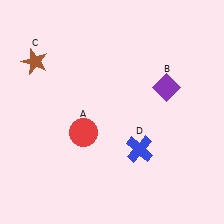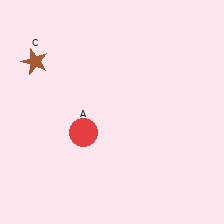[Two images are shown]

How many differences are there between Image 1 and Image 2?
There are 2 differences between the two images.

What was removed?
The purple diamond (B), the blue cross (D) were removed in Image 2.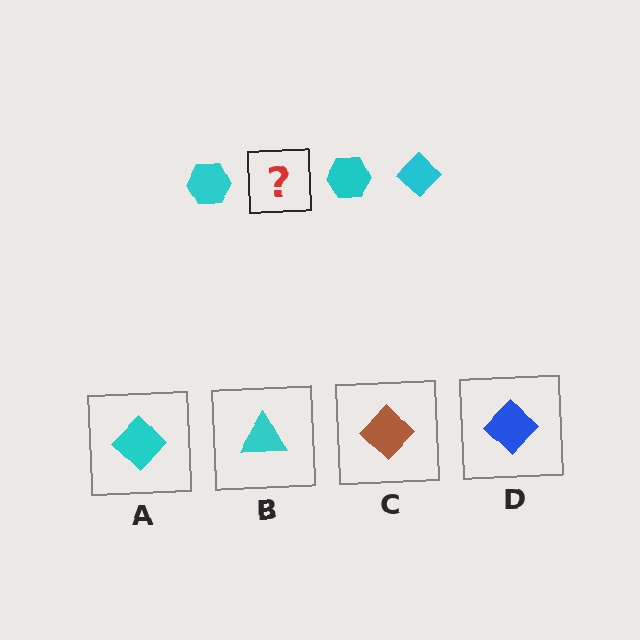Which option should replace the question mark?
Option A.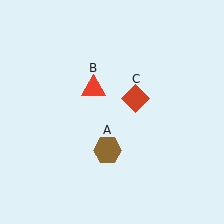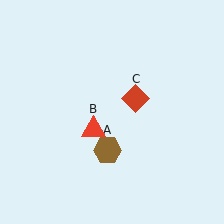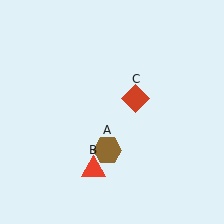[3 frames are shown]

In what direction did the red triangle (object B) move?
The red triangle (object B) moved down.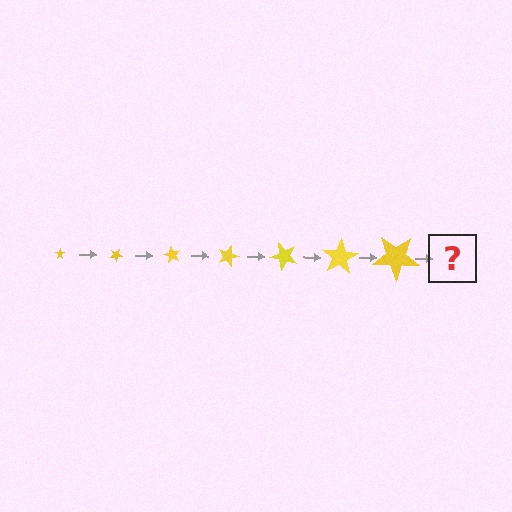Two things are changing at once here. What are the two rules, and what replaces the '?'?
The two rules are that the star grows larger each step and it rotates 30 degrees each step. The '?' should be a star, larger than the previous one and rotated 210 degrees from the start.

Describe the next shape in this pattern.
It should be a star, larger than the previous one and rotated 210 degrees from the start.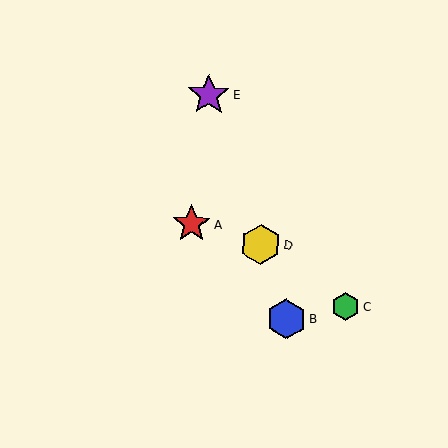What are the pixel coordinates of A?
Object A is at (191, 224).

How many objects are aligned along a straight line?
3 objects (B, D, E) are aligned along a straight line.